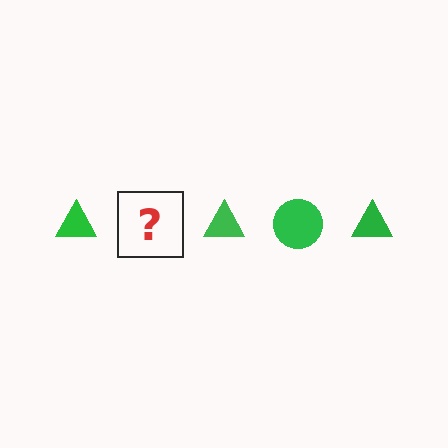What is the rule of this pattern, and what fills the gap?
The rule is that the pattern cycles through triangle, circle shapes in green. The gap should be filled with a green circle.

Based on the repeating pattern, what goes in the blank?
The blank should be a green circle.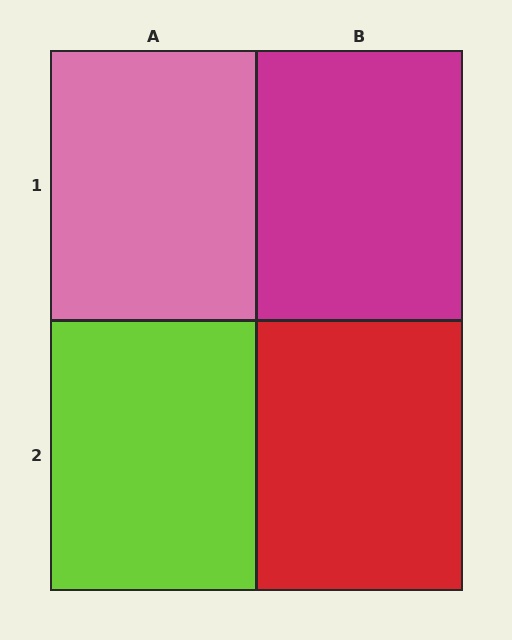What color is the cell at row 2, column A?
Lime.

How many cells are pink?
1 cell is pink.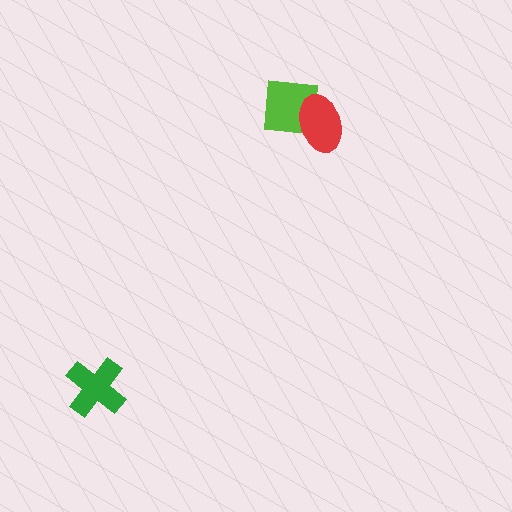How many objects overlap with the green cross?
0 objects overlap with the green cross.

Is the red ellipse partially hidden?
No, no other shape covers it.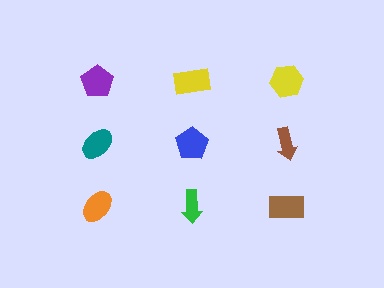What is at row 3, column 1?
An orange ellipse.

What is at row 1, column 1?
A purple pentagon.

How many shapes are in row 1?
3 shapes.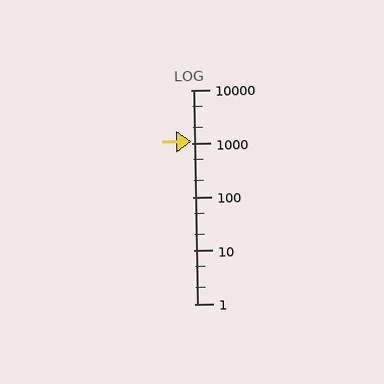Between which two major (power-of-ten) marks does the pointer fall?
The pointer is between 1000 and 10000.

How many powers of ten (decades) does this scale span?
The scale spans 4 decades, from 1 to 10000.